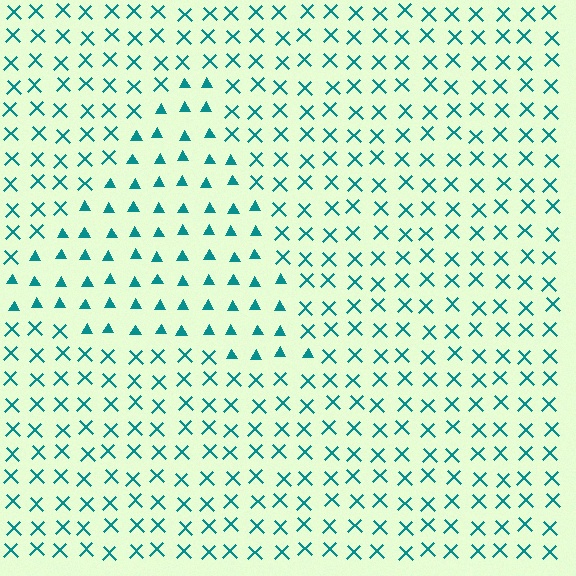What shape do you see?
I see a triangle.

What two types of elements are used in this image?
The image uses triangles inside the triangle region and X marks outside it.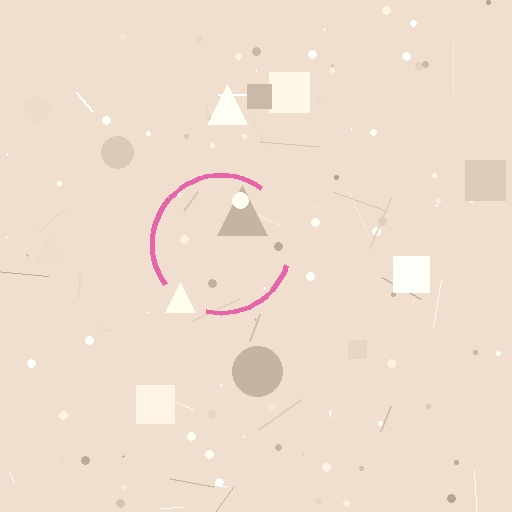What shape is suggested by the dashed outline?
The dashed outline suggests a circle.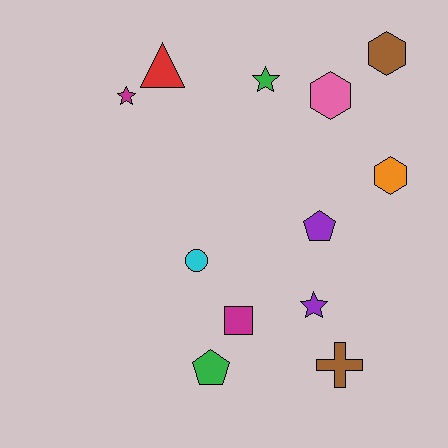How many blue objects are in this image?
There are no blue objects.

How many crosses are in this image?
There is 1 cross.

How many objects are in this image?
There are 12 objects.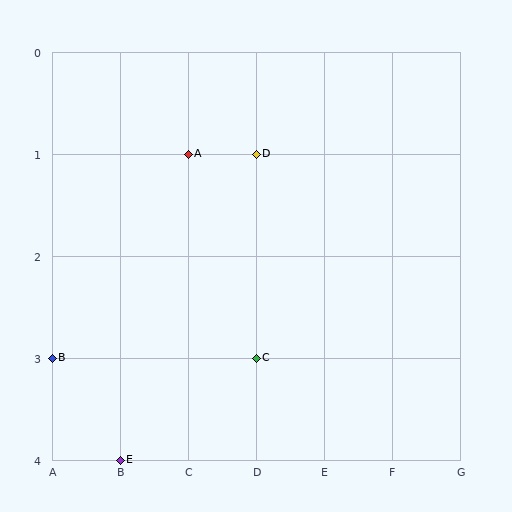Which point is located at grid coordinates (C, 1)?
Point A is at (C, 1).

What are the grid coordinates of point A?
Point A is at grid coordinates (C, 1).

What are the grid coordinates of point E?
Point E is at grid coordinates (B, 4).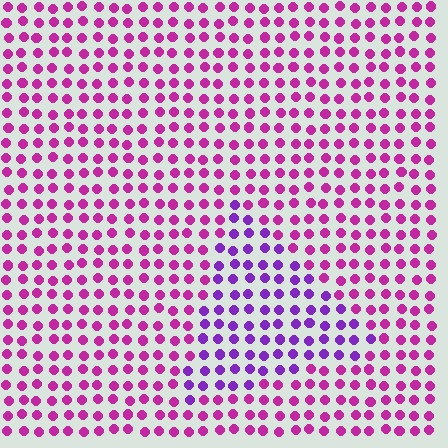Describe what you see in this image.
The image is filled with small magenta elements in a uniform arrangement. A triangle-shaped region is visible where the elements are tinted to a slightly different hue, forming a subtle color boundary.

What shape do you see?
I see a triangle.